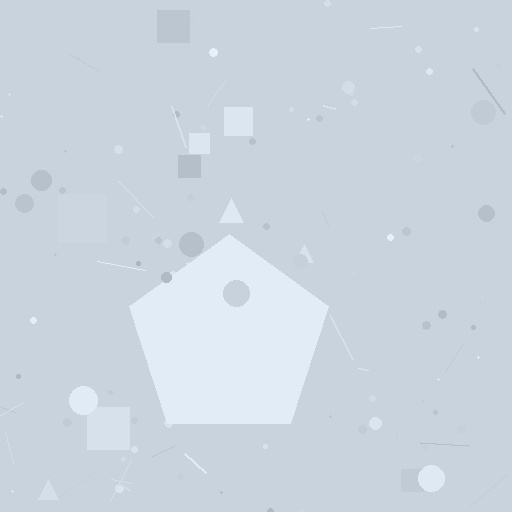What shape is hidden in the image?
A pentagon is hidden in the image.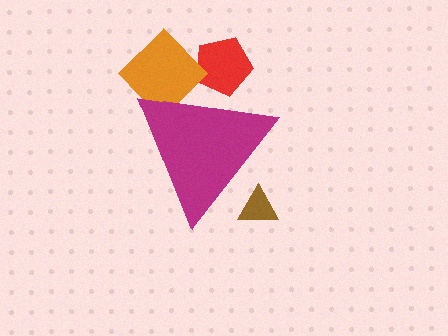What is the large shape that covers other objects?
A magenta triangle.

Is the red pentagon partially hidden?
Yes, the red pentagon is partially hidden behind the magenta triangle.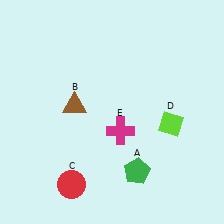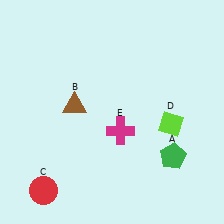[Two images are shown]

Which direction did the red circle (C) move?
The red circle (C) moved left.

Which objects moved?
The objects that moved are: the green pentagon (A), the red circle (C).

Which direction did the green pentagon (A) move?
The green pentagon (A) moved right.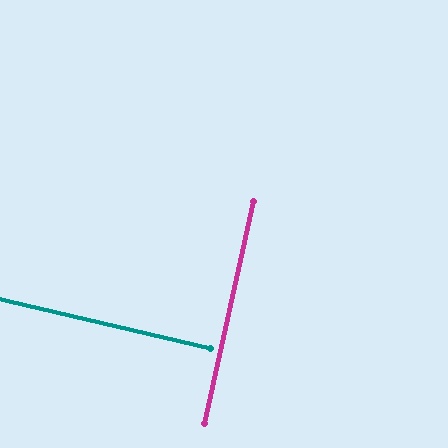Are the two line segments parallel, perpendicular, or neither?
Perpendicular — they meet at approximately 89°.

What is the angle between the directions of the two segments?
Approximately 89 degrees.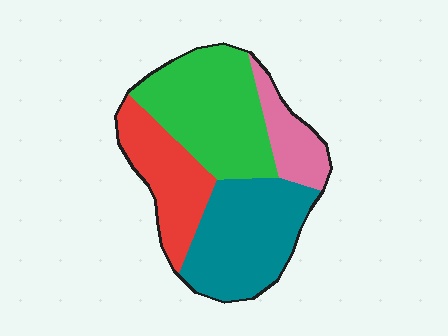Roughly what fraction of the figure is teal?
Teal takes up between a quarter and a half of the figure.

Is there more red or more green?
Green.